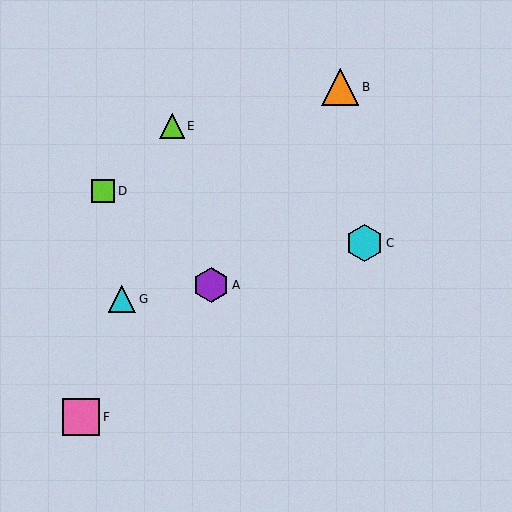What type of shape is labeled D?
Shape D is a lime square.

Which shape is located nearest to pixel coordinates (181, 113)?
The lime triangle (labeled E) at (172, 126) is nearest to that location.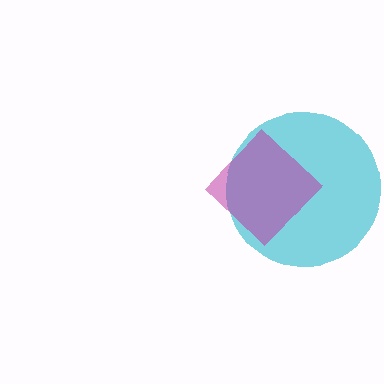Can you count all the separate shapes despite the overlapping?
Yes, there are 2 separate shapes.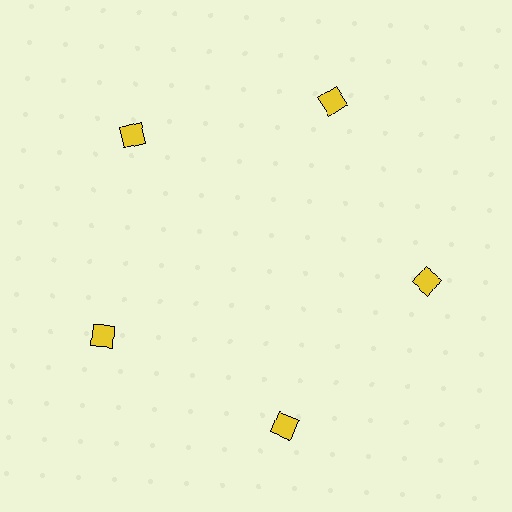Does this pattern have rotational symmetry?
Yes, this pattern has 5-fold rotational symmetry. It looks the same after rotating 72 degrees around the center.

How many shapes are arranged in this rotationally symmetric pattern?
There are 5 shapes, arranged in 5 groups of 1.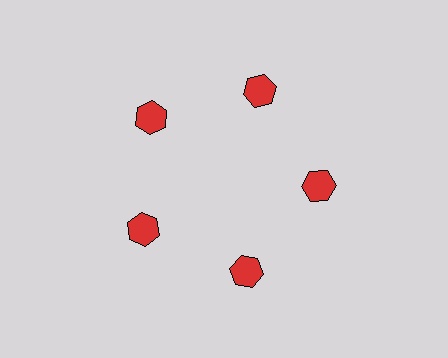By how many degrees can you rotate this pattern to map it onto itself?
The pattern maps onto itself every 72 degrees of rotation.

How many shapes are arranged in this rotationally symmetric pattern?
There are 5 shapes, arranged in 5 groups of 1.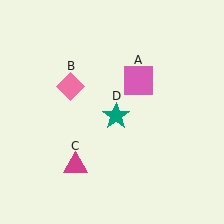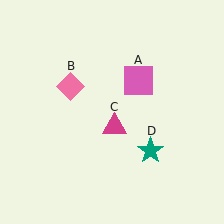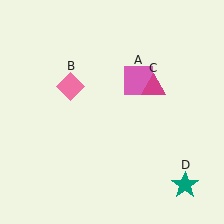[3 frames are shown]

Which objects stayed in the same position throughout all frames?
Pink square (object A) and pink diamond (object B) remained stationary.